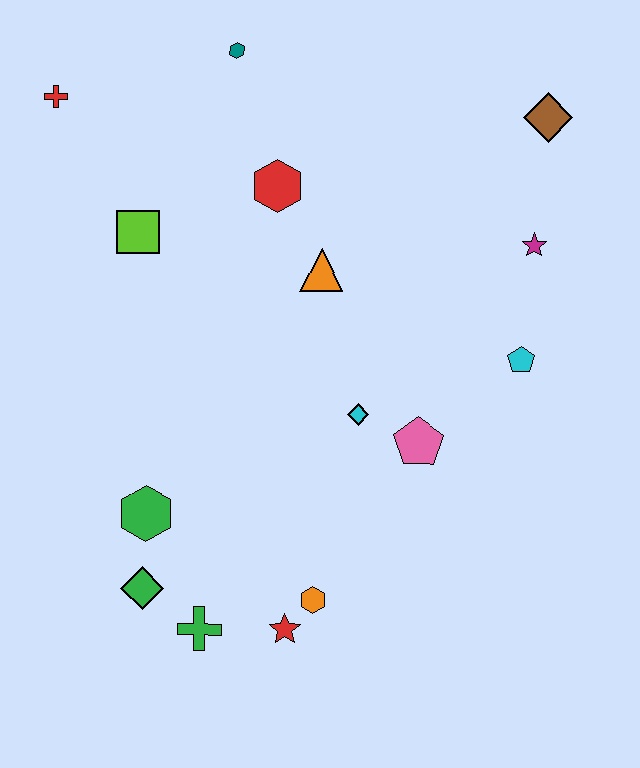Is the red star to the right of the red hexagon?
Yes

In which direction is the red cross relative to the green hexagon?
The red cross is above the green hexagon.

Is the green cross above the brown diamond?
No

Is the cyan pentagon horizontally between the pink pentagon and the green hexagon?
No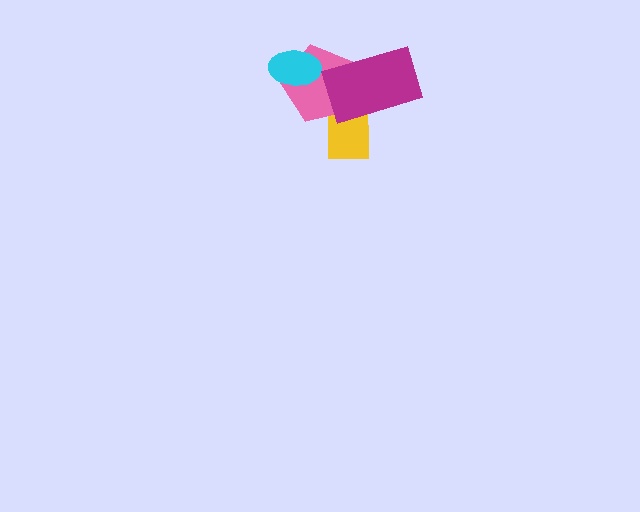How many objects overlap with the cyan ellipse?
1 object overlaps with the cyan ellipse.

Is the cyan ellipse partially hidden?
No, no other shape covers it.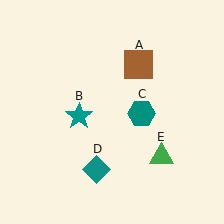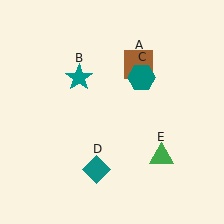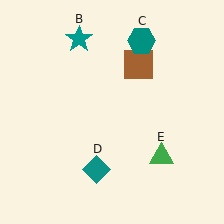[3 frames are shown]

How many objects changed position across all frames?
2 objects changed position: teal star (object B), teal hexagon (object C).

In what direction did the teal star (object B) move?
The teal star (object B) moved up.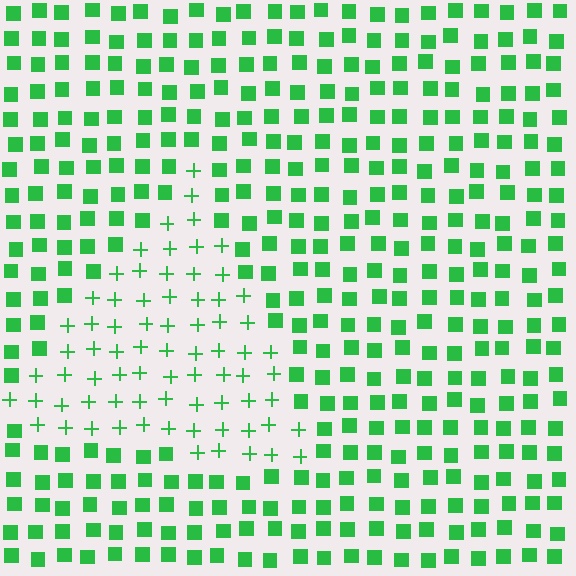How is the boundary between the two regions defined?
The boundary is defined by a change in element shape: plus signs inside vs. squares outside. All elements share the same color and spacing.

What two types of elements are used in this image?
The image uses plus signs inside the triangle region and squares outside it.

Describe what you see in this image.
The image is filled with small green elements arranged in a uniform grid. A triangle-shaped region contains plus signs, while the surrounding area contains squares. The boundary is defined purely by the change in element shape.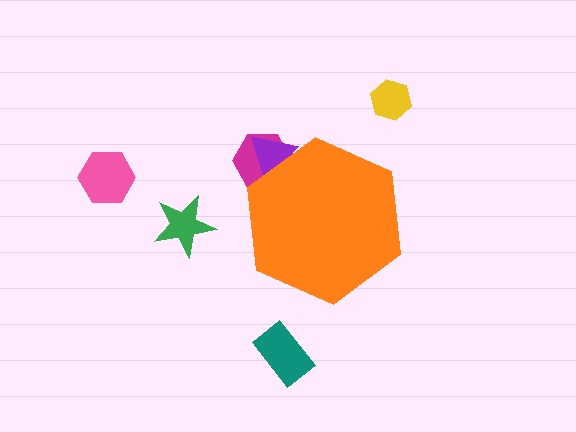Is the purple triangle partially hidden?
Yes, the purple triangle is partially hidden behind the orange hexagon.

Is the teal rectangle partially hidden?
No, the teal rectangle is fully visible.